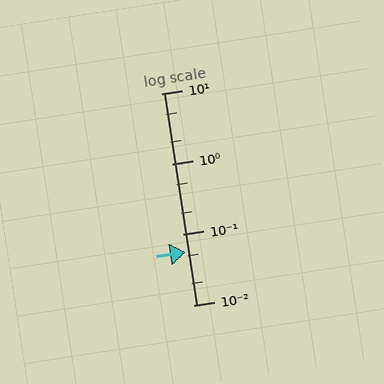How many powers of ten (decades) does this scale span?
The scale spans 3 decades, from 0.01 to 10.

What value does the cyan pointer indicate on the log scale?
The pointer indicates approximately 0.056.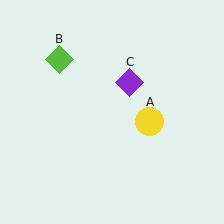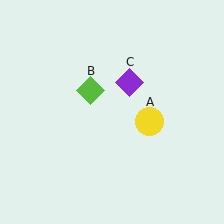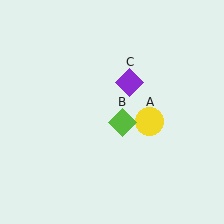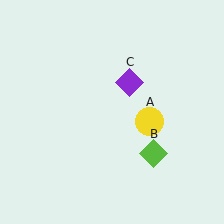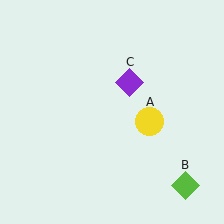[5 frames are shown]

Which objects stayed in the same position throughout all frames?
Yellow circle (object A) and purple diamond (object C) remained stationary.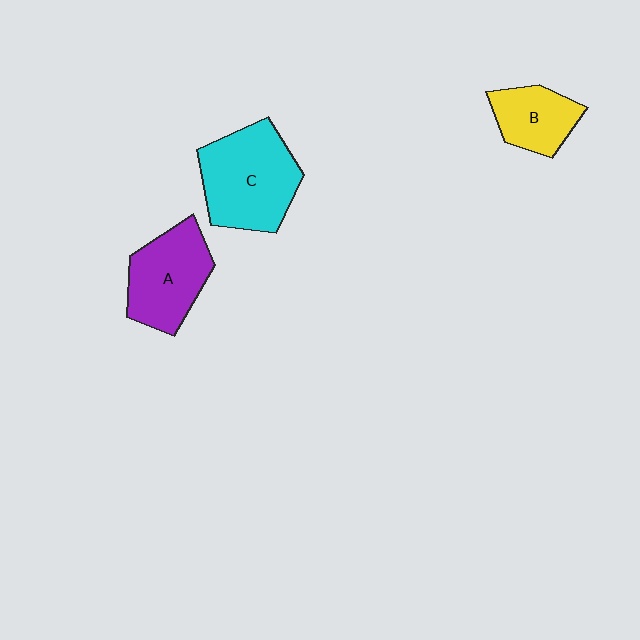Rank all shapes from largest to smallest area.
From largest to smallest: C (cyan), A (purple), B (yellow).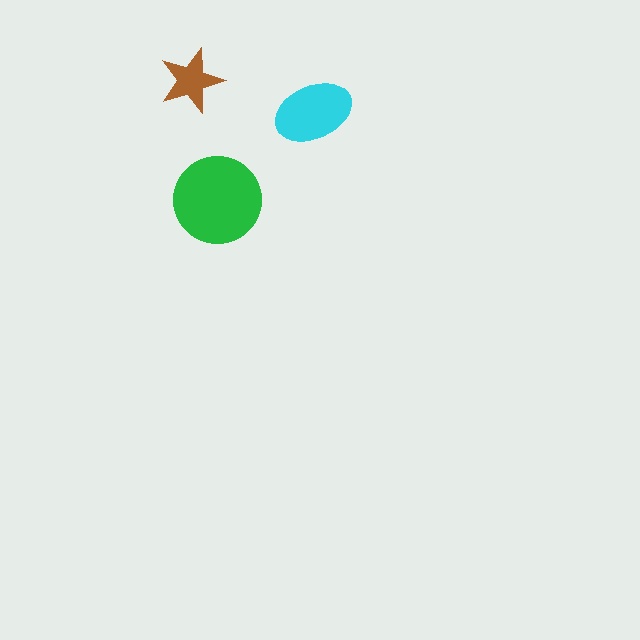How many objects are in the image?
There are 3 objects in the image.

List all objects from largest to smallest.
The green circle, the cyan ellipse, the brown star.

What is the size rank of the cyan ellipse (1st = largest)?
2nd.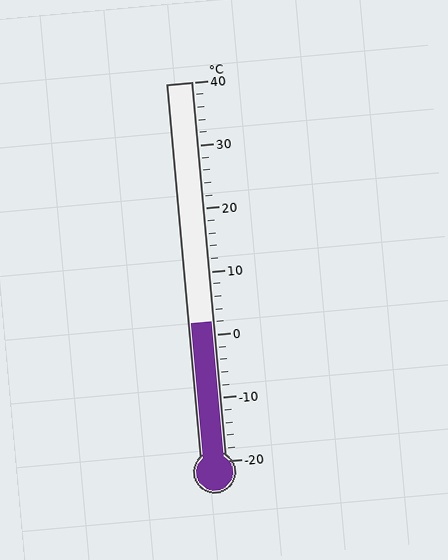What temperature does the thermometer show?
The thermometer shows approximately 2°C.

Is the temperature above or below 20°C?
The temperature is below 20°C.